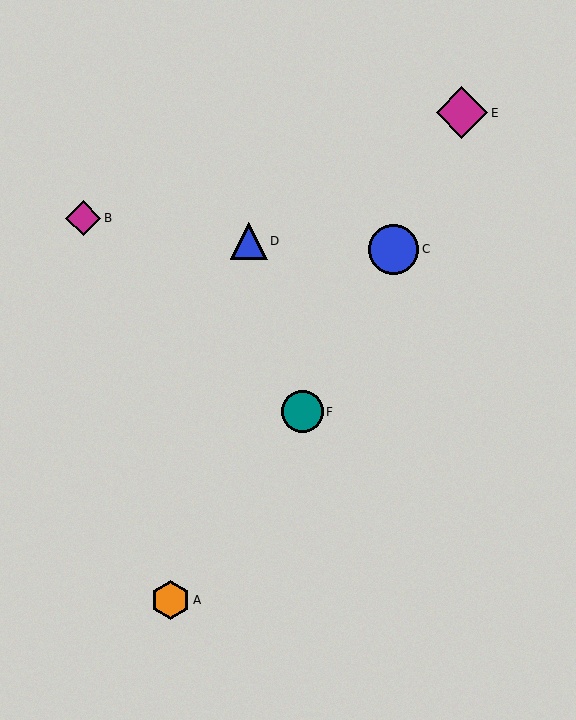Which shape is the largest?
The magenta diamond (labeled E) is the largest.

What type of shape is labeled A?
Shape A is an orange hexagon.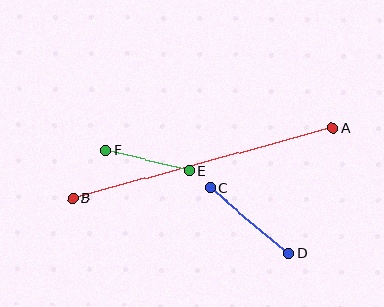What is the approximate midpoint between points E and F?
The midpoint is at approximately (147, 161) pixels.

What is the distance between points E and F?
The distance is approximately 86 pixels.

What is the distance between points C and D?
The distance is approximately 102 pixels.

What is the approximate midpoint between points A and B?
The midpoint is at approximately (203, 163) pixels.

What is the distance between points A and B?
The distance is approximately 270 pixels.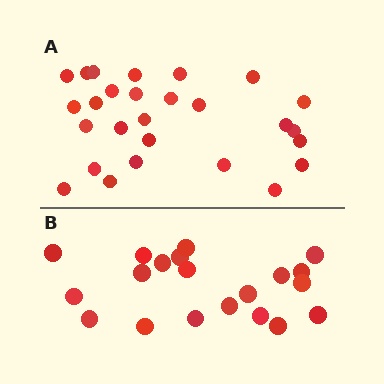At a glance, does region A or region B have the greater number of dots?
Region A (the top region) has more dots.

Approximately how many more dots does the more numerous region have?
Region A has roughly 8 or so more dots than region B.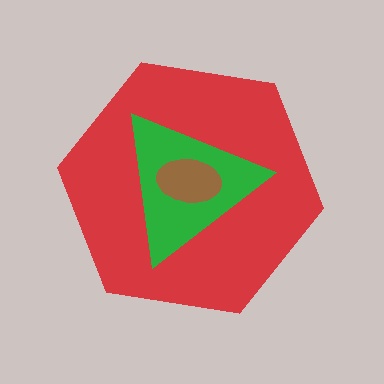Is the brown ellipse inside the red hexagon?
Yes.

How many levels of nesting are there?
3.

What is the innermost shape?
The brown ellipse.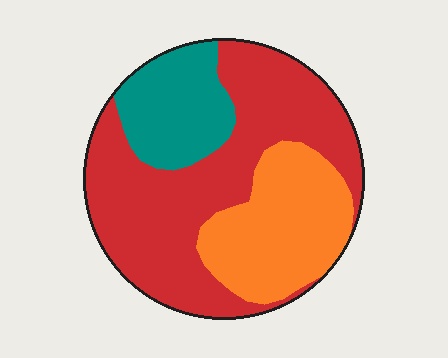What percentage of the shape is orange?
Orange takes up about one quarter (1/4) of the shape.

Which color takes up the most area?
Red, at roughly 55%.